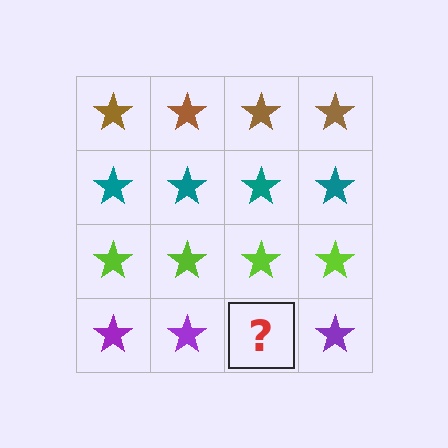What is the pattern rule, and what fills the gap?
The rule is that each row has a consistent color. The gap should be filled with a purple star.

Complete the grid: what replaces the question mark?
The question mark should be replaced with a purple star.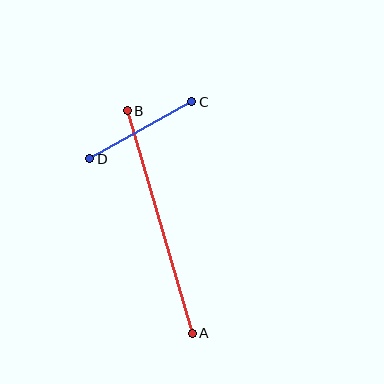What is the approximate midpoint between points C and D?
The midpoint is at approximately (141, 130) pixels.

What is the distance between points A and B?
The distance is approximately 232 pixels.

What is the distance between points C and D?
The distance is approximately 117 pixels.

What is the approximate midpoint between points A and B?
The midpoint is at approximately (160, 222) pixels.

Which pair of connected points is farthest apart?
Points A and B are farthest apart.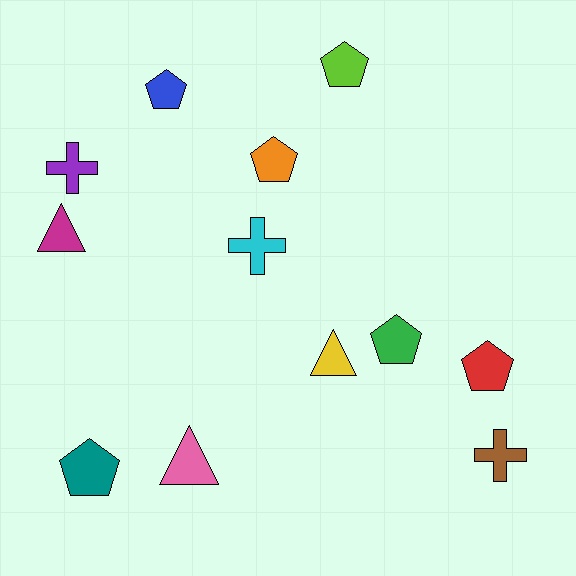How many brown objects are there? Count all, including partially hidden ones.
There is 1 brown object.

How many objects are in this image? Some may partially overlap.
There are 12 objects.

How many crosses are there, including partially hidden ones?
There are 3 crosses.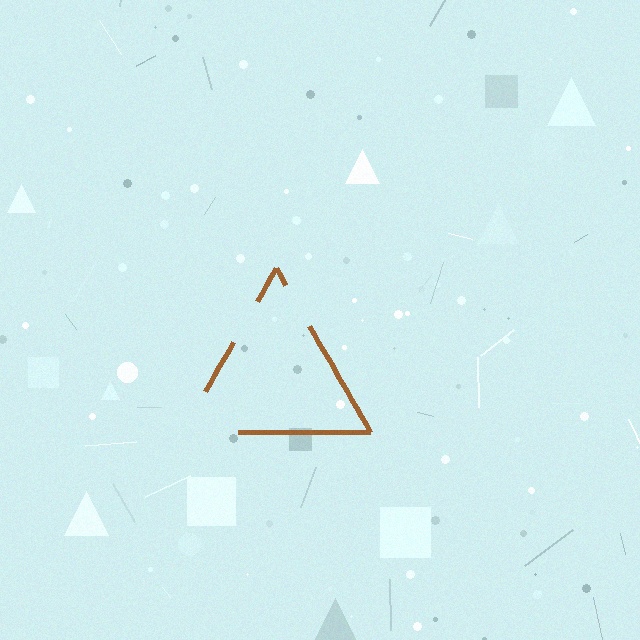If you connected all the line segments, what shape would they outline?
They would outline a triangle.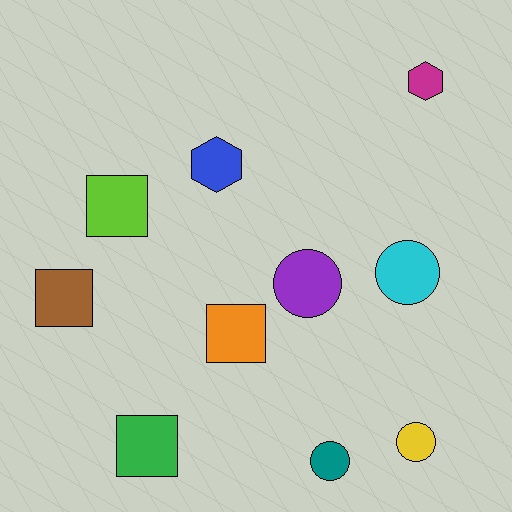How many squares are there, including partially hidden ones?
There are 4 squares.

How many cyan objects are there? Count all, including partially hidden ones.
There is 1 cyan object.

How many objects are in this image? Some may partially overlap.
There are 10 objects.